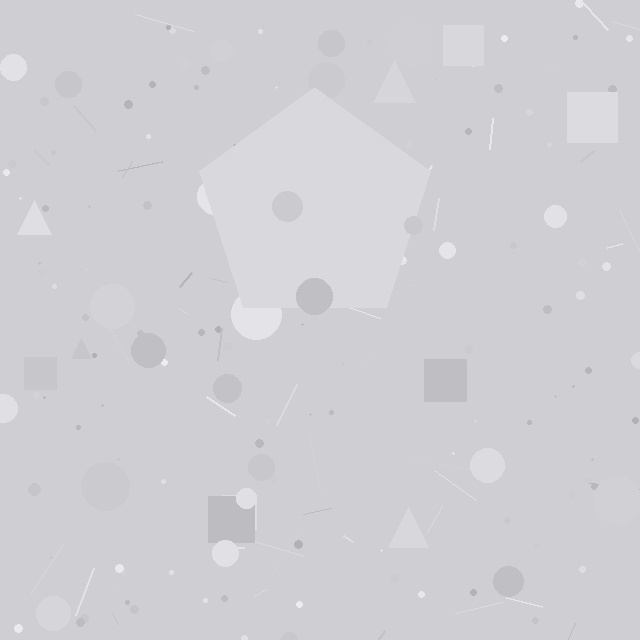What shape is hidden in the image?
A pentagon is hidden in the image.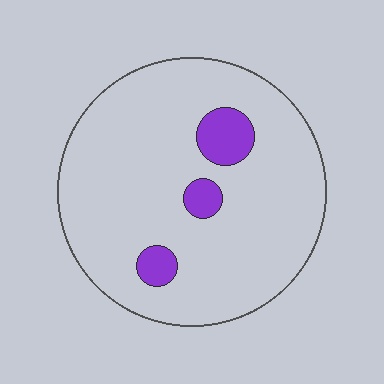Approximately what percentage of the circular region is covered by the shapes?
Approximately 10%.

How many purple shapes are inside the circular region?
3.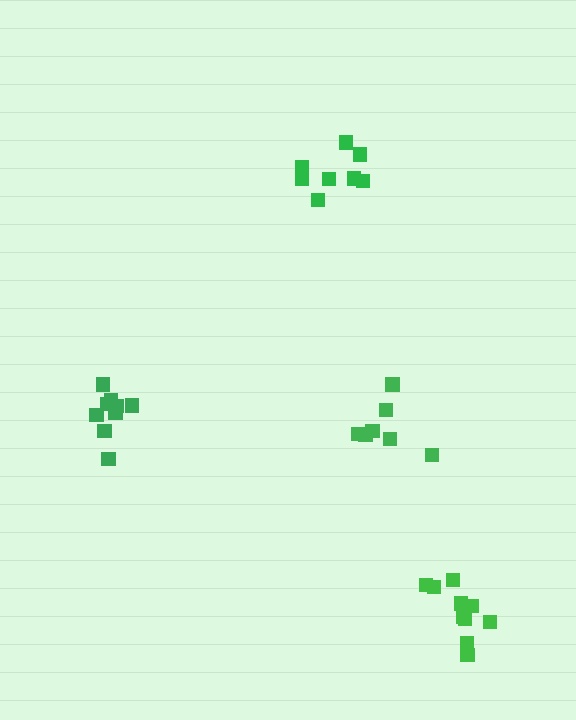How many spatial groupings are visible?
There are 4 spatial groupings.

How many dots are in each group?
Group 1: 8 dots, Group 2: 9 dots, Group 3: 10 dots, Group 4: 7 dots (34 total).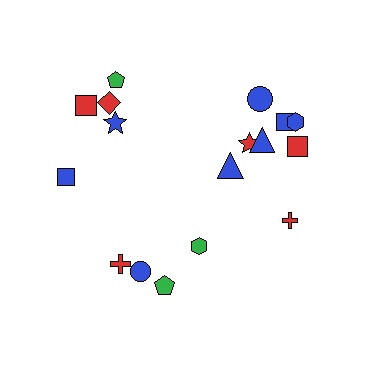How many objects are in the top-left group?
There are 5 objects.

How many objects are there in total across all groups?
There are 17 objects.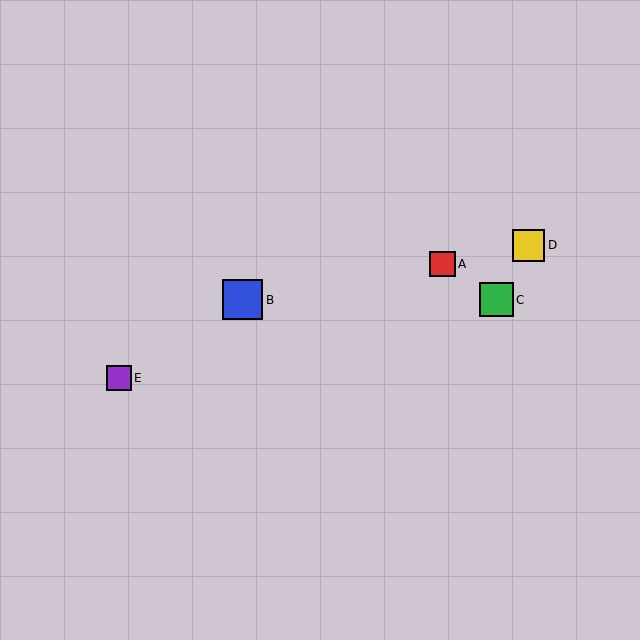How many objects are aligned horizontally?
2 objects (B, C) are aligned horizontally.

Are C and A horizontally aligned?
No, C is at y≈300 and A is at y≈264.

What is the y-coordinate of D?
Object D is at y≈245.